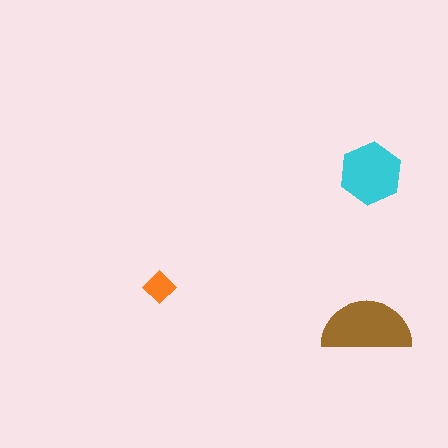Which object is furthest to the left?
The orange diamond is leftmost.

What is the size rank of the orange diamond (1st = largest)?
3rd.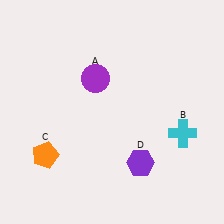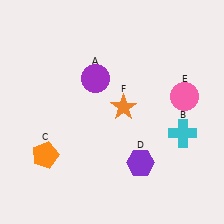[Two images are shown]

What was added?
A pink circle (E), an orange star (F) were added in Image 2.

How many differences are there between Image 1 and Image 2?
There are 2 differences between the two images.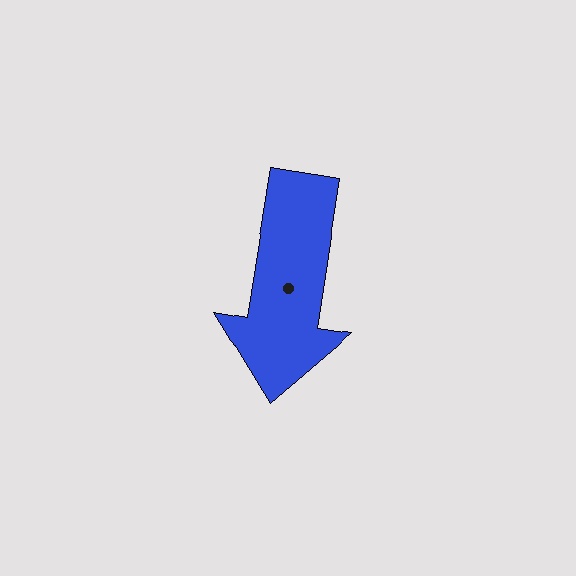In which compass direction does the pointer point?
South.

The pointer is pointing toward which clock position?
Roughly 6 o'clock.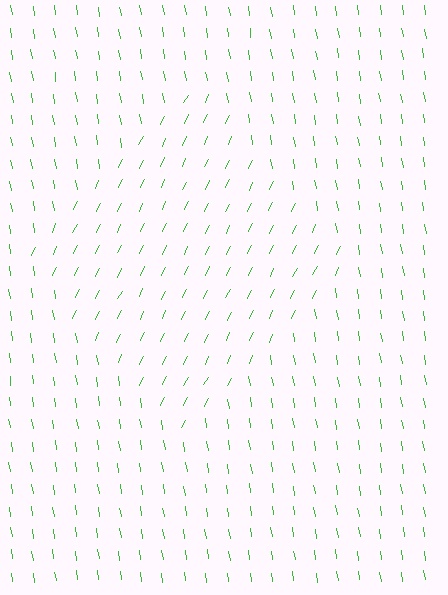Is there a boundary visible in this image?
Yes, there is a texture boundary formed by a change in line orientation.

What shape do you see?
I see a diamond.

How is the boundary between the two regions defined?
The boundary is defined purely by a change in line orientation (approximately 34 degrees difference). All lines are the same color and thickness.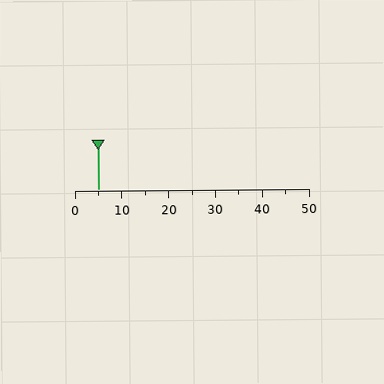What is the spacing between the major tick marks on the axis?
The major ticks are spaced 10 apart.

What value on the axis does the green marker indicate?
The marker indicates approximately 5.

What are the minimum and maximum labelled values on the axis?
The axis runs from 0 to 50.